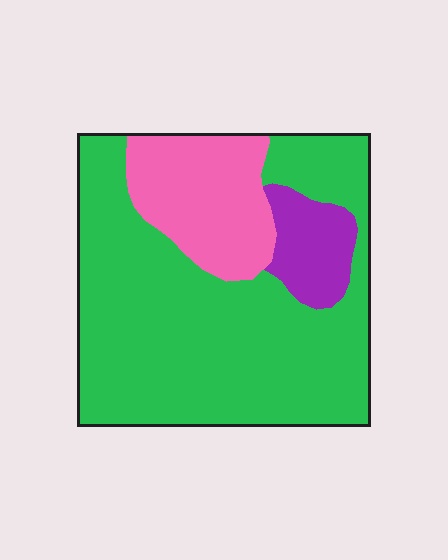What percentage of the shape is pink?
Pink takes up about one fifth (1/5) of the shape.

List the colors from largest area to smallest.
From largest to smallest: green, pink, purple.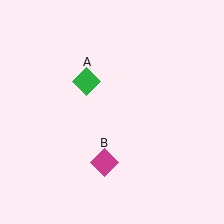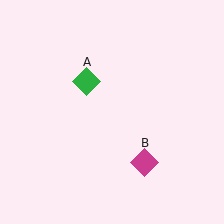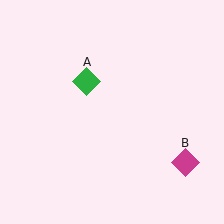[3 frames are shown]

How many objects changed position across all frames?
1 object changed position: magenta diamond (object B).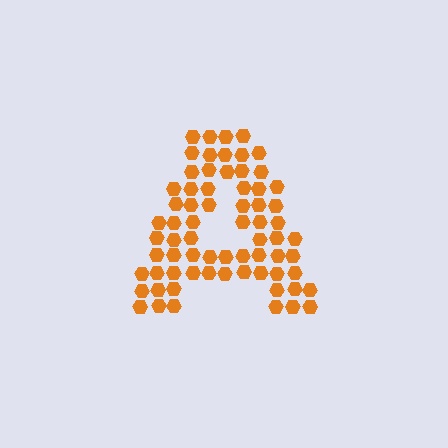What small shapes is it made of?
It is made of small hexagons.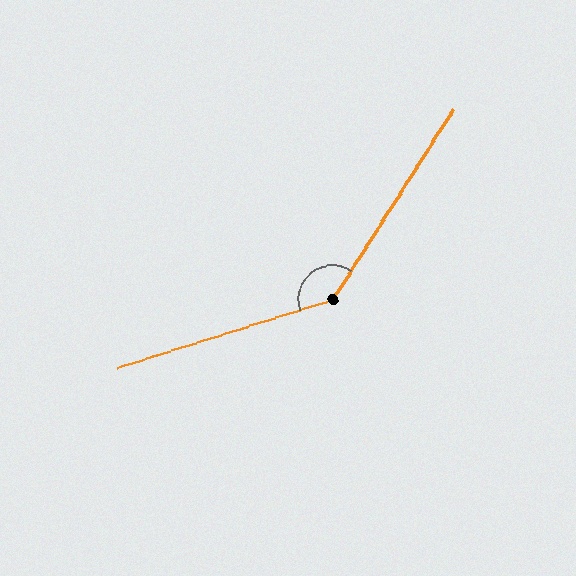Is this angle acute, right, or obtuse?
It is obtuse.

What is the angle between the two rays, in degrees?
Approximately 140 degrees.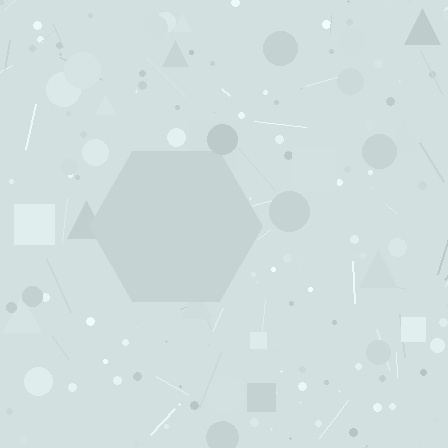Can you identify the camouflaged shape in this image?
The camouflaged shape is a hexagon.